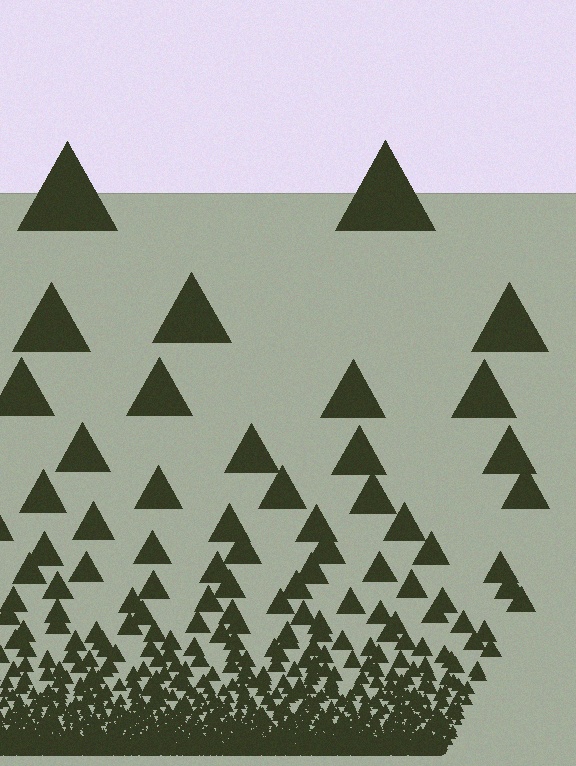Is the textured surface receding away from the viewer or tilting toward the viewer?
The surface appears to tilt toward the viewer. Texture elements get larger and sparser toward the top.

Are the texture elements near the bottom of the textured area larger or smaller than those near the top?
Smaller. The gradient is inverted — elements near the bottom are smaller and denser.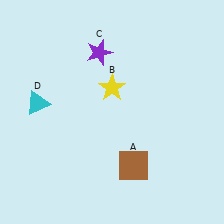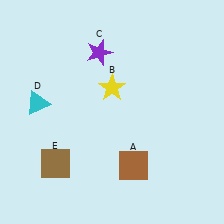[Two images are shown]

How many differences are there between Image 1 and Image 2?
There is 1 difference between the two images.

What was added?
A brown square (E) was added in Image 2.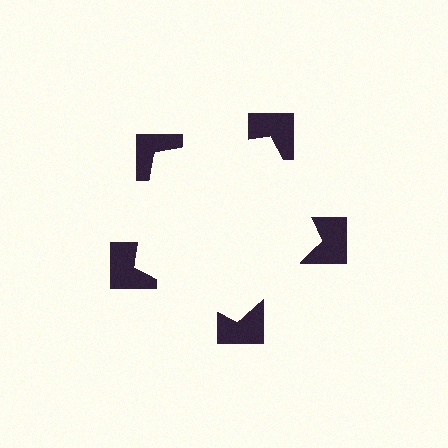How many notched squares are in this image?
There are 5 — one at each vertex of the illusory pentagon.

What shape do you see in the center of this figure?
An illusory pentagon — its edges are inferred from the aligned wedge cuts in the notched squares, not physically drawn.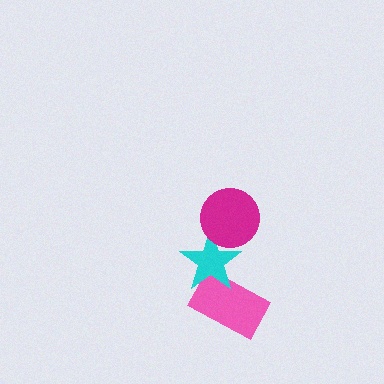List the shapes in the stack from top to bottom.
From top to bottom: the magenta circle, the cyan star, the pink rectangle.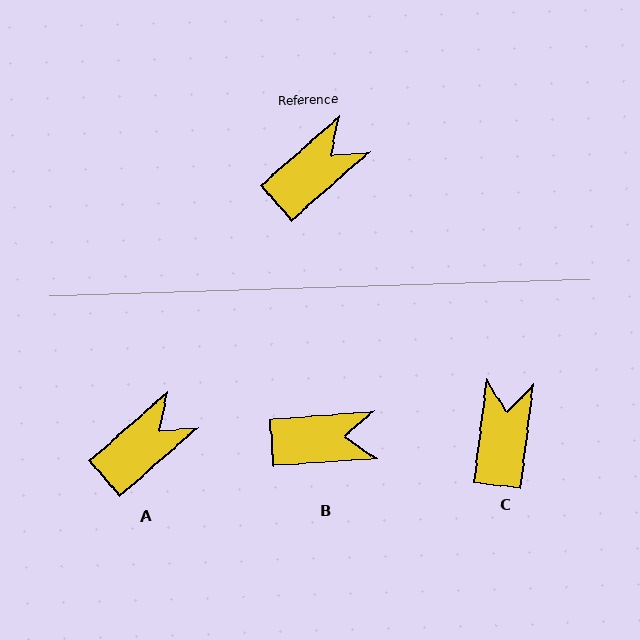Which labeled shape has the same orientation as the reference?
A.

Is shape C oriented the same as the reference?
No, it is off by about 42 degrees.